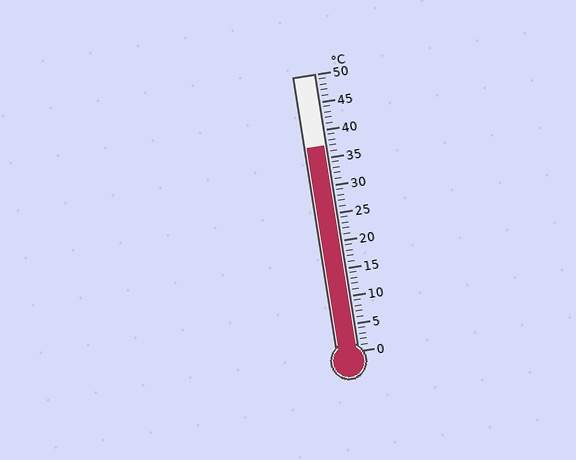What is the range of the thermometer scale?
The thermometer scale ranges from 0°C to 50°C.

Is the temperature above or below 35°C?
The temperature is above 35°C.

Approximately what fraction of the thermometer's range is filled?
The thermometer is filled to approximately 75% of its range.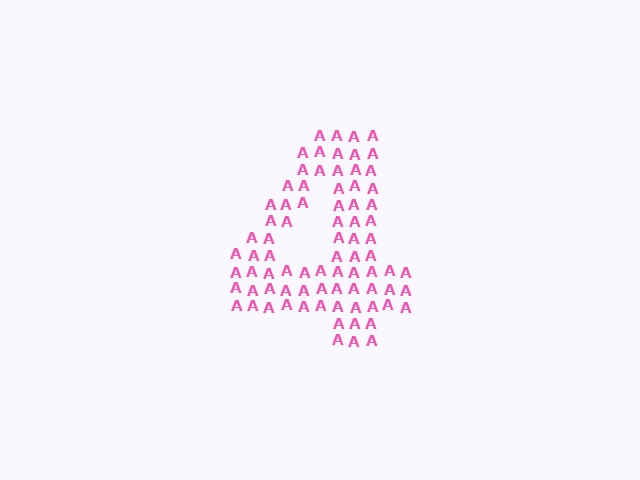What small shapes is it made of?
It is made of small letter A's.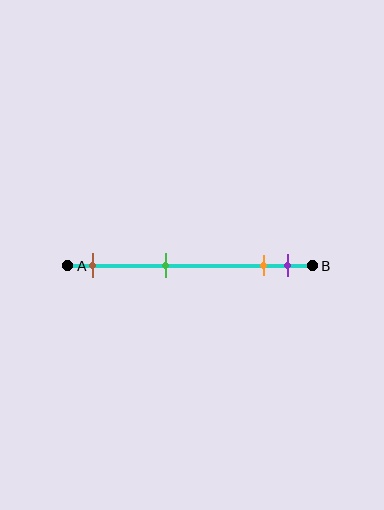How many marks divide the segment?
There are 4 marks dividing the segment.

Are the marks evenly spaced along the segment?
No, the marks are not evenly spaced.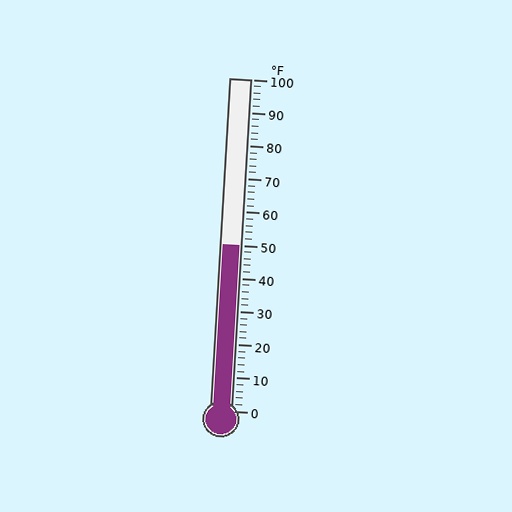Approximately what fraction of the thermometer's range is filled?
The thermometer is filled to approximately 50% of its range.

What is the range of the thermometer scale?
The thermometer scale ranges from 0°F to 100°F.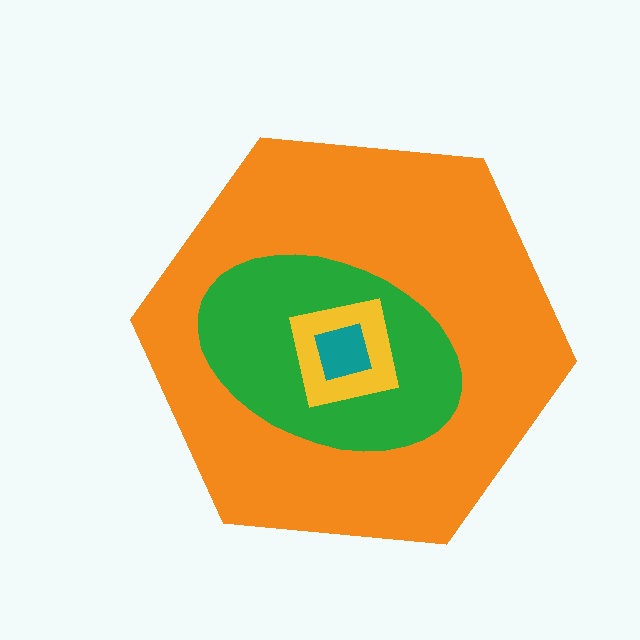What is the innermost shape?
The teal square.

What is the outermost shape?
The orange hexagon.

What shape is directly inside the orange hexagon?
The green ellipse.